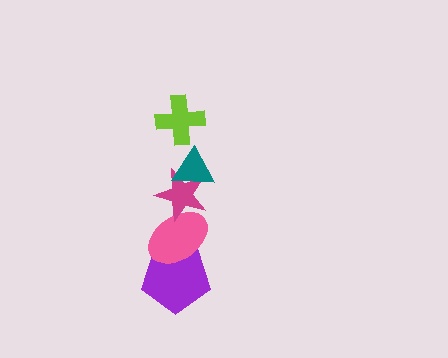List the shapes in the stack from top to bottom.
From top to bottom: the lime cross, the teal triangle, the magenta star, the pink ellipse, the purple pentagon.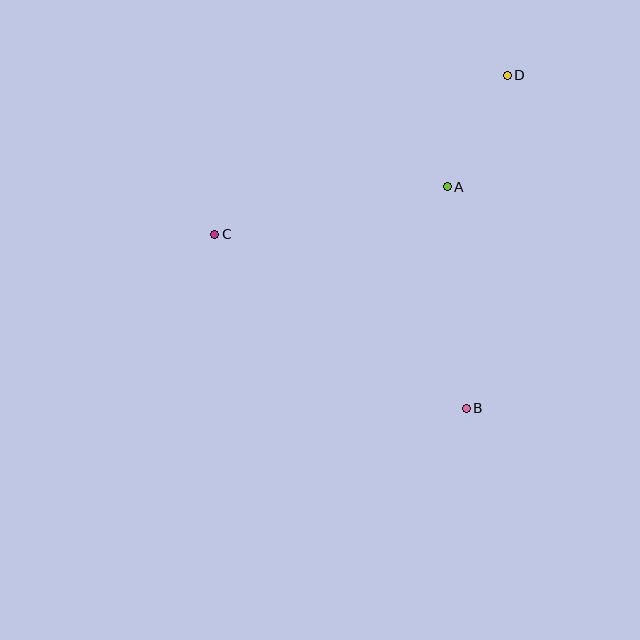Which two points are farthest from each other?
Points B and D are farthest from each other.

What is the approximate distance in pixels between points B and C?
The distance between B and C is approximately 306 pixels.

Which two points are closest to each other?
Points A and D are closest to each other.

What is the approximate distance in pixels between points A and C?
The distance between A and C is approximately 237 pixels.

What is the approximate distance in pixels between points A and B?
The distance between A and B is approximately 222 pixels.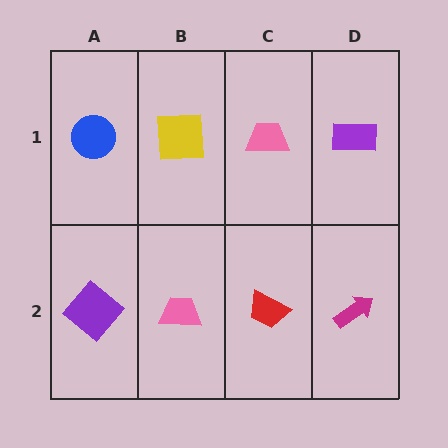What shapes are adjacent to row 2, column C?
A pink trapezoid (row 1, column C), a pink trapezoid (row 2, column B), a magenta arrow (row 2, column D).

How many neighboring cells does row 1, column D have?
2.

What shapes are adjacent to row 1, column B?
A pink trapezoid (row 2, column B), a blue circle (row 1, column A), a pink trapezoid (row 1, column C).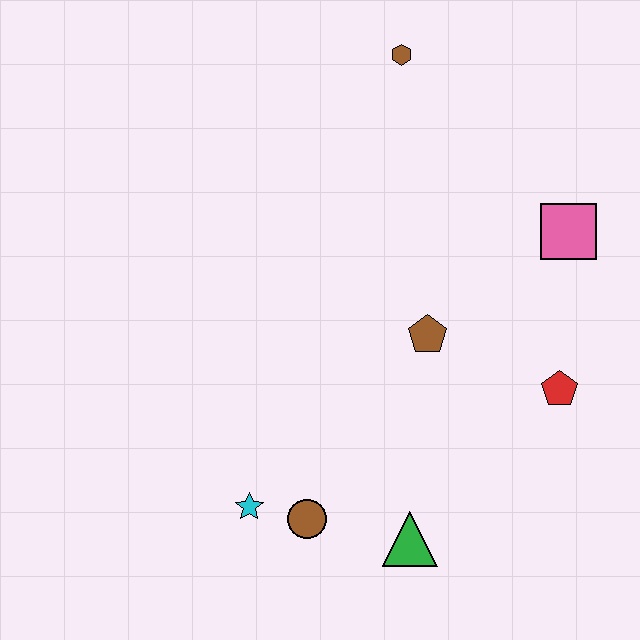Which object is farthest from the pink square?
The cyan star is farthest from the pink square.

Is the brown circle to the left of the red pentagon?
Yes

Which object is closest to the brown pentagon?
The red pentagon is closest to the brown pentagon.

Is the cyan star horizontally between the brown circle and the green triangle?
No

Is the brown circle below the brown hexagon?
Yes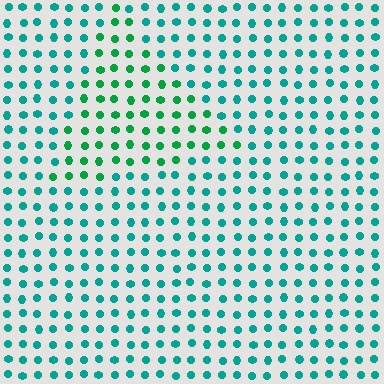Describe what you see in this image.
The image is filled with small teal elements in a uniform arrangement. A triangle-shaped region is visible where the elements are tinted to a slightly different hue, forming a subtle color boundary.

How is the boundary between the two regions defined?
The boundary is defined purely by a slight shift in hue (about 32 degrees). Spacing, size, and orientation are identical on both sides.